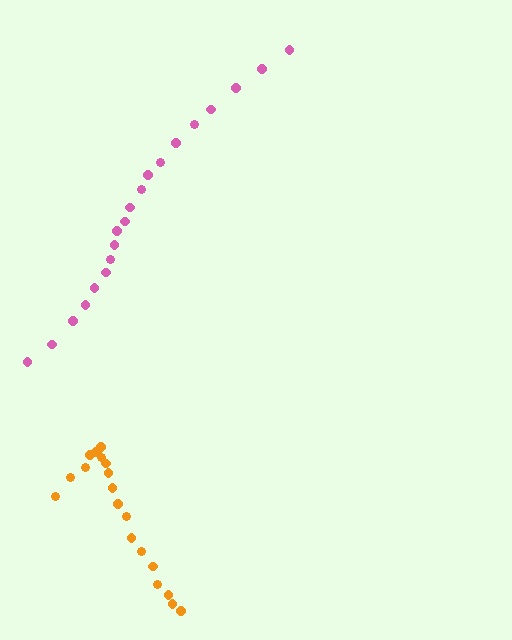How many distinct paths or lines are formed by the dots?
There are 2 distinct paths.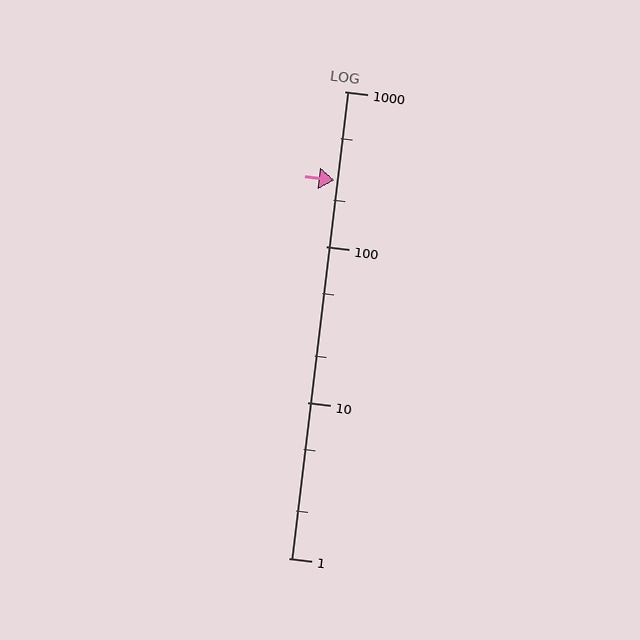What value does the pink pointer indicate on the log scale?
The pointer indicates approximately 270.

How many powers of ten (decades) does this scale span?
The scale spans 3 decades, from 1 to 1000.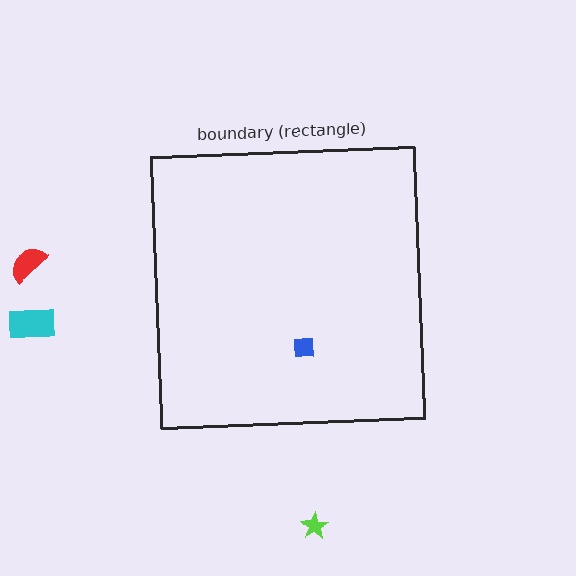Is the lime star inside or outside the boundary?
Outside.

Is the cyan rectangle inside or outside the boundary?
Outside.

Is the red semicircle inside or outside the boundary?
Outside.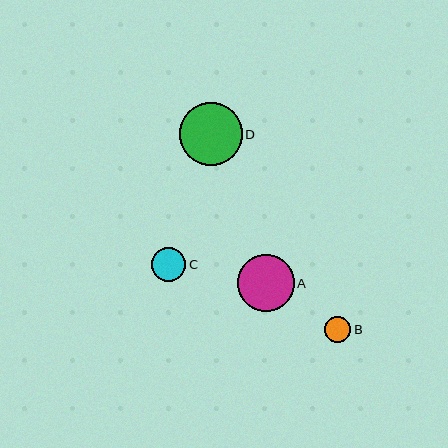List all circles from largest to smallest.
From largest to smallest: D, A, C, B.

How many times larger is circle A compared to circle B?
Circle A is approximately 2.2 times the size of circle B.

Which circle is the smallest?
Circle B is the smallest with a size of approximately 26 pixels.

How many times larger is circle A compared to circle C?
Circle A is approximately 1.7 times the size of circle C.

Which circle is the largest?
Circle D is the largest with a size of approximately 63 pixels.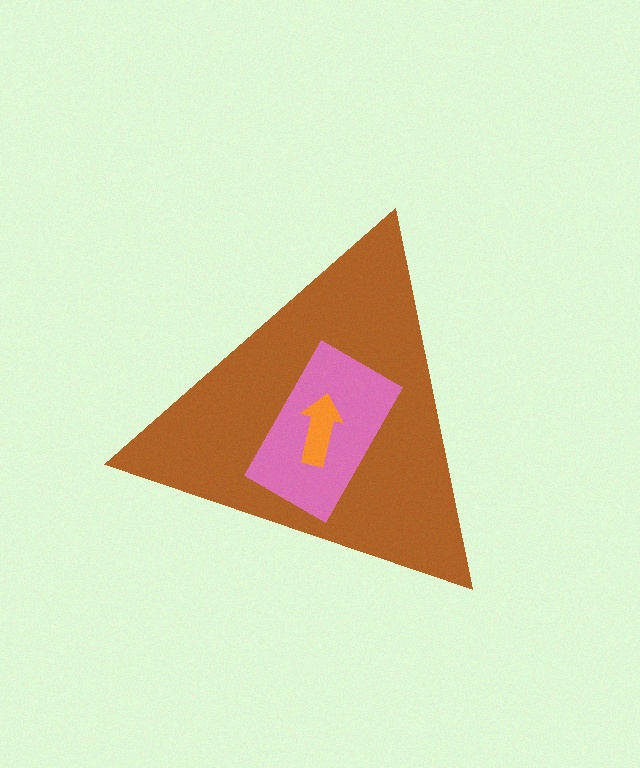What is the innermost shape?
The orange arrow.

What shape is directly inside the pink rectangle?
The orange arrow.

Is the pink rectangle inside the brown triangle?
Yes.